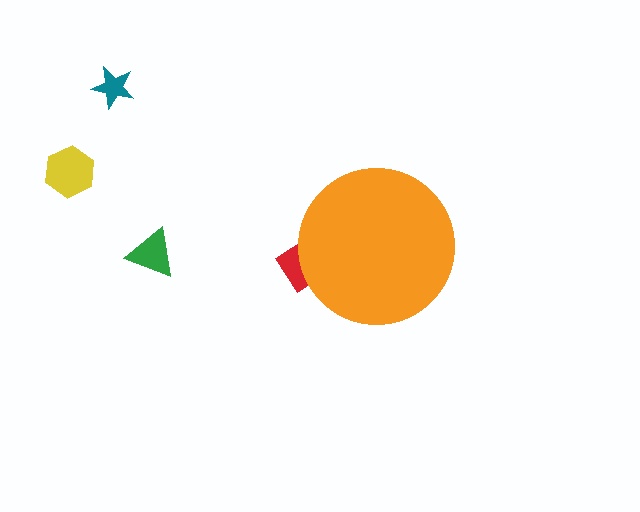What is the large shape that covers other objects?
An orange circle.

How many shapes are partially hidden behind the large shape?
1 shape is partially hidden.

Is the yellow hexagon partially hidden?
No, the yellow hexagon is fully visible.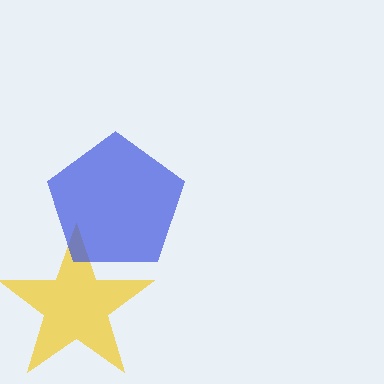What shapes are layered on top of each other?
The layered shapes are: a yellow star, a blue pentagon.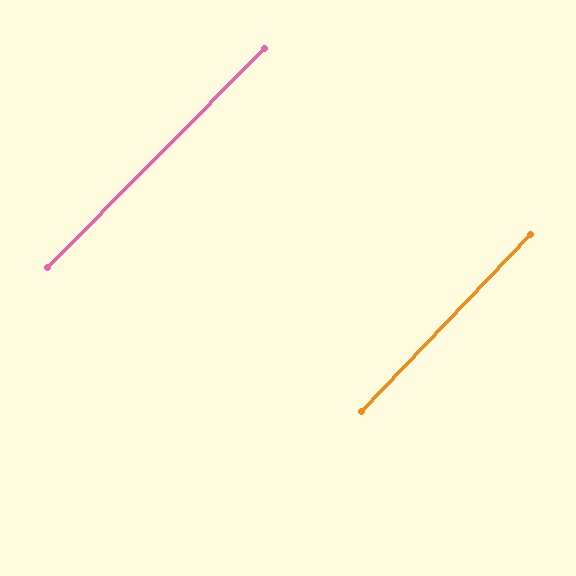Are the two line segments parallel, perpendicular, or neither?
Parallel — their directions differ by only 1.1°.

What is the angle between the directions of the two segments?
Approximately 1 degree.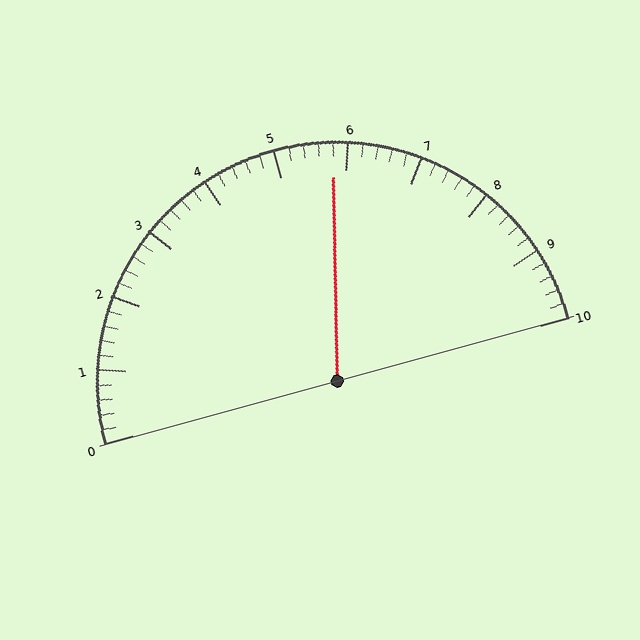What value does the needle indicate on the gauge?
The needle indicates approximately 5.8.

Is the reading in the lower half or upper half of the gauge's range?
The reading is in the upper half of the range (0 to 10).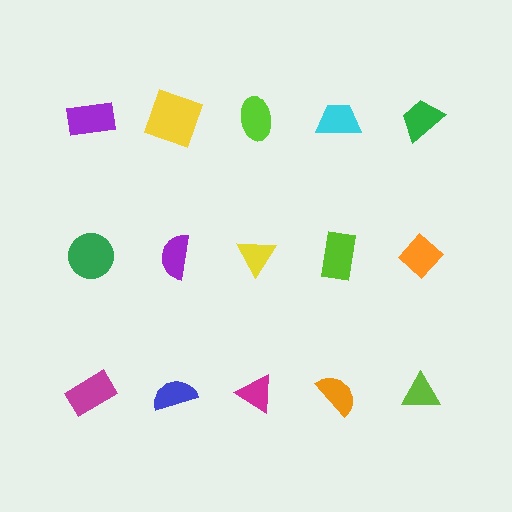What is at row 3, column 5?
A lime triangle.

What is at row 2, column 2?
A purple semicircle.